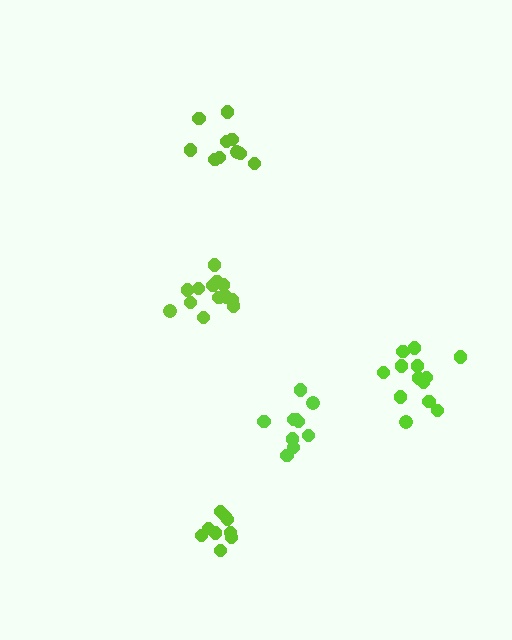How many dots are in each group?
Group 1: 9 dots, Group 2: 10 dots, Group 3: 10 dots, Group 4: 13 dots, Group 5: 13 dots (55 total).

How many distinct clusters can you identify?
There are 5 distinct clusters.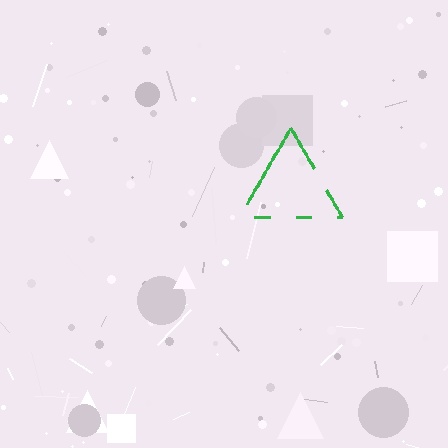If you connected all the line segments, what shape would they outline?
They would outline a triangle.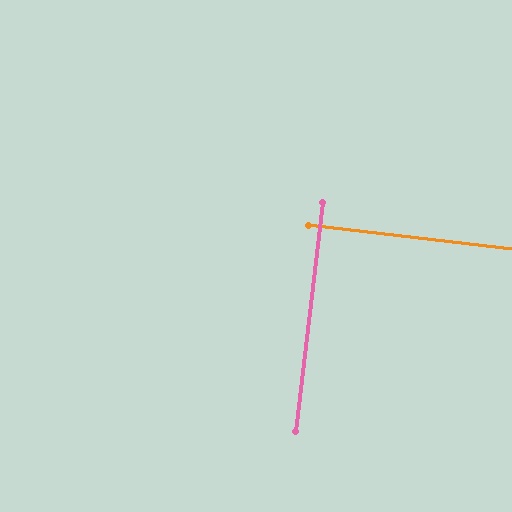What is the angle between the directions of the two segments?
Approximately 90 degrees.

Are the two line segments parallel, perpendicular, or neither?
Perpendicular — they meet at approximately 90°.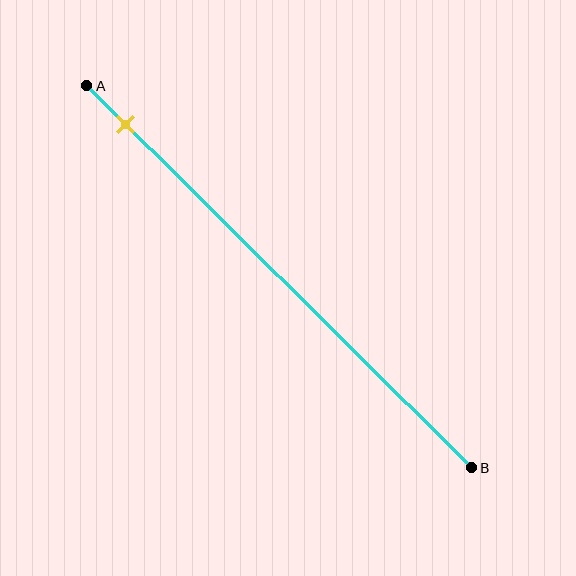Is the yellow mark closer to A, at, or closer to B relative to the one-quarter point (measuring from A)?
The yellow mark is closer to point A than the one-quarter point of segment AB.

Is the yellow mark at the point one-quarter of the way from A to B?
No, the mark is at about 10% from A, not at the 25% one-quarter point.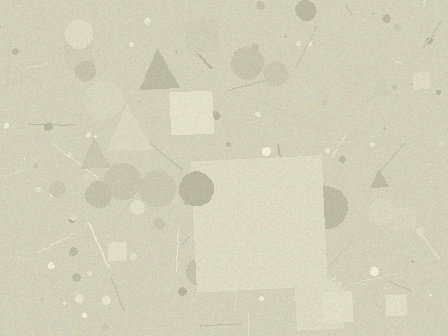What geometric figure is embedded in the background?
A square is embedded in the background.